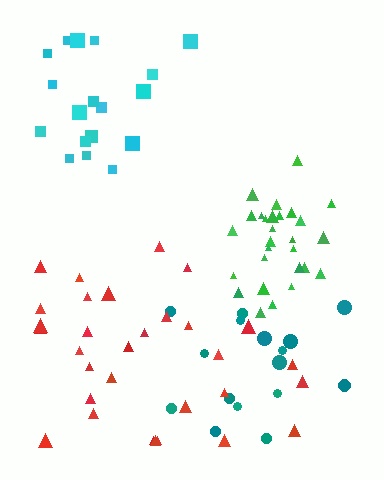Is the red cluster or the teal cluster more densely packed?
Red.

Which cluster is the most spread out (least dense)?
Teal.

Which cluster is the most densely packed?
Green.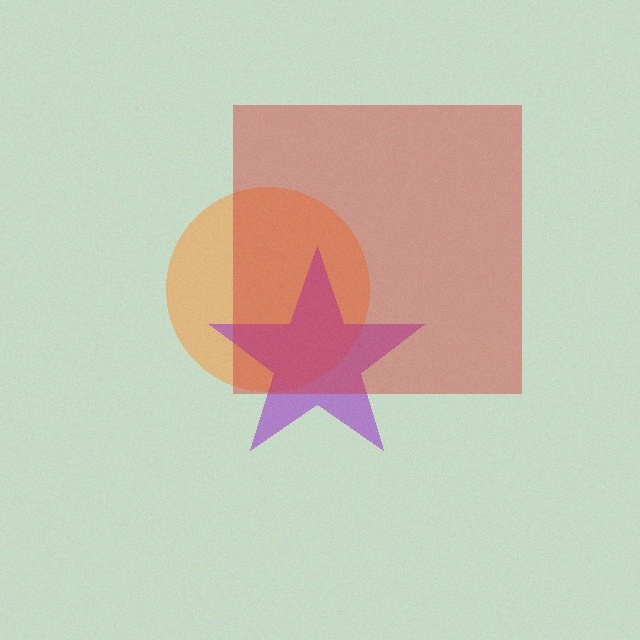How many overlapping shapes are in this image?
There are 3 overlapping shapes in the image.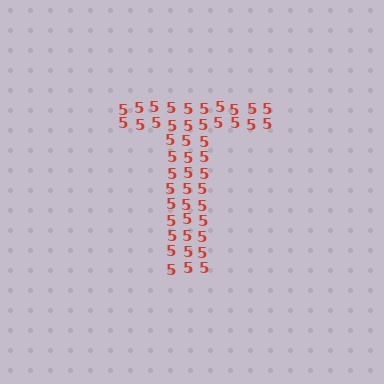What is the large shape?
The large shape is the letter T.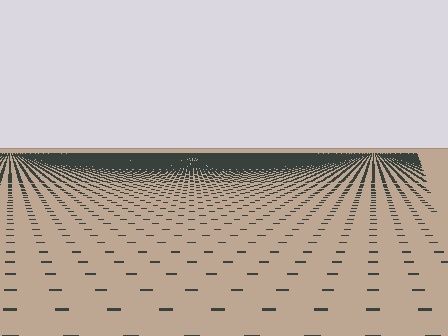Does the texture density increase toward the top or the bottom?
Density increases toward the top.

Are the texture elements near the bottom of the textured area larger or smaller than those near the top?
Larger. Near the bottom, elements are closer to the viewer and appear at a bigger on-screen size.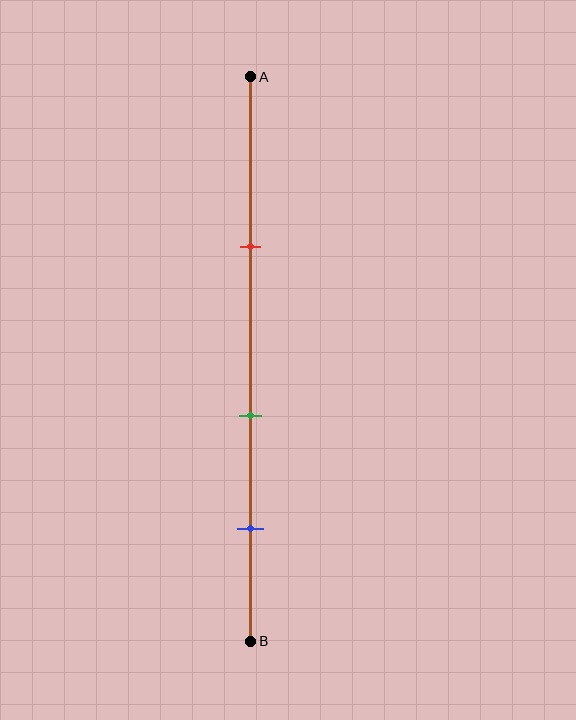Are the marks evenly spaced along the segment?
Yes, the marks are approximately evenly spaced.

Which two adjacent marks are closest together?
The green and blue marks are the closest adjacent pair.